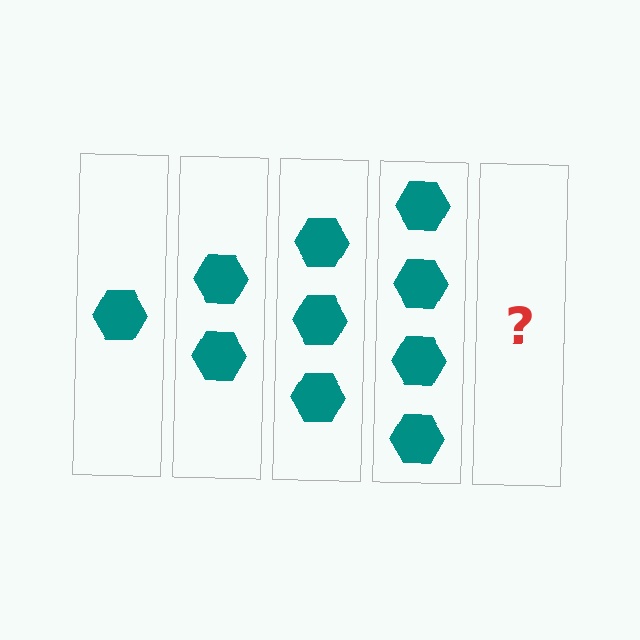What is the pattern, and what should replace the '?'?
The pattern is that each step adds one more hexagon. The '?' should be 5 hexagons.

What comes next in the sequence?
The next element should be 5 hexagons.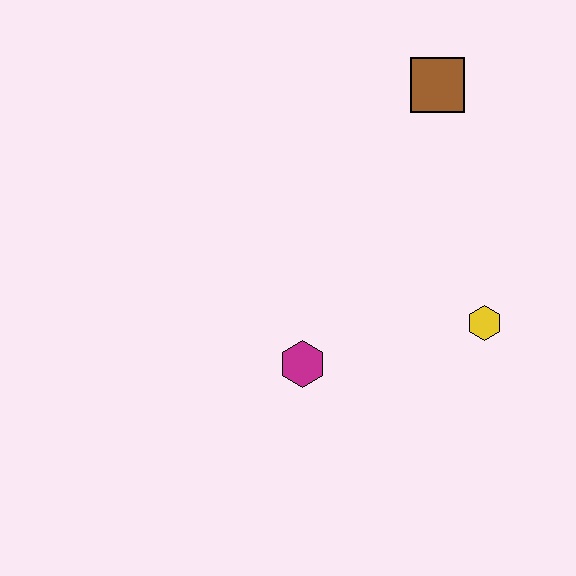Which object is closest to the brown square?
The yellow hexagon is closest to the brown square.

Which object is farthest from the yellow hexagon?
The brown square is farthest from the yellow hexagon.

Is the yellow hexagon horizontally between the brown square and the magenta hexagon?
No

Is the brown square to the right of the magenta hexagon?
Yes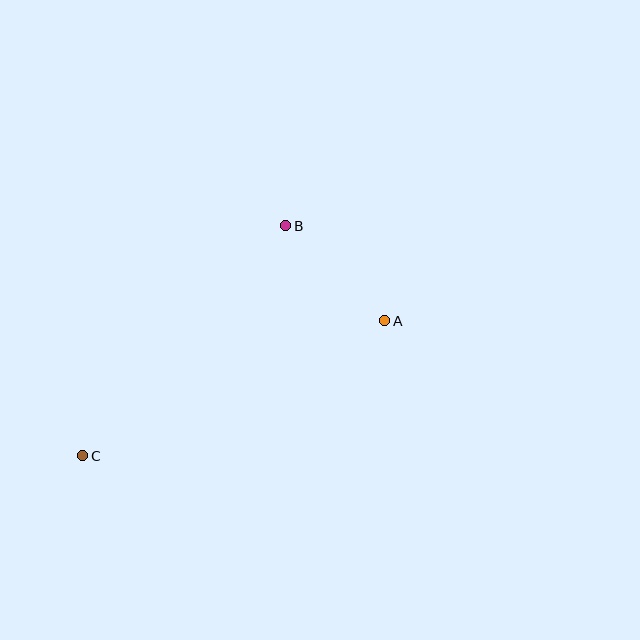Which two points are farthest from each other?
Points A and C are farthest from each other.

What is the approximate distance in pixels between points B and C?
The distance between B and C is approximately 307 pixels.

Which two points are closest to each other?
Points A and B are closest to each other.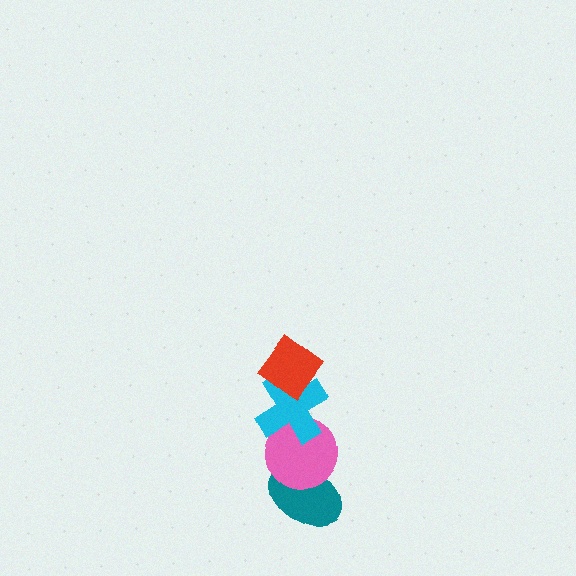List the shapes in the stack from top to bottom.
From top to bottom: the red diamond, the cyan cross, the pink circle, the teal ellipse.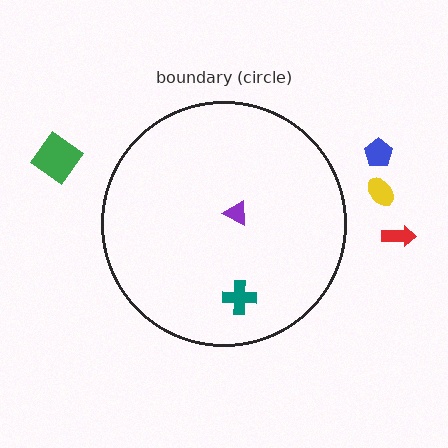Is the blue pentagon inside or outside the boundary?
Outside.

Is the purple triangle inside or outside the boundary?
Inside.